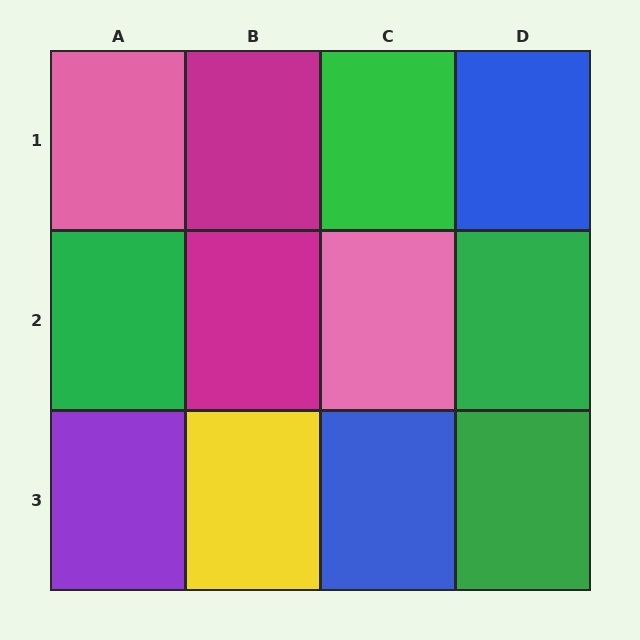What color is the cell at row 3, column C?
Blue.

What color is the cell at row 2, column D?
Green.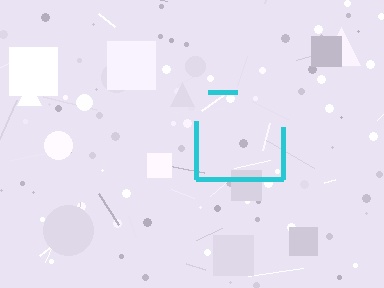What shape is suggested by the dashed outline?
The dashed outline suggests a square.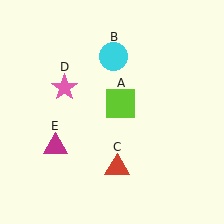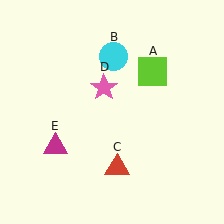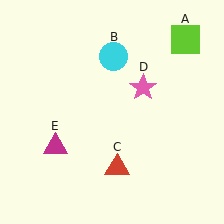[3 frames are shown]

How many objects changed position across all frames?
2 objects changed position: lime square (object A), pink star (object D).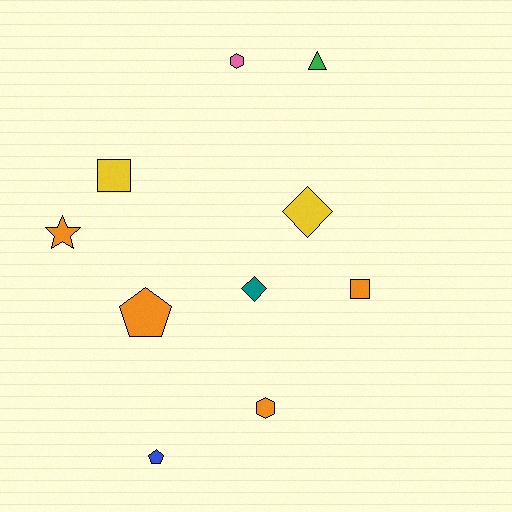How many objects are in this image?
There are 10 objects.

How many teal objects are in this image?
There is 1 teal object.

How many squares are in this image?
There are 2 squares.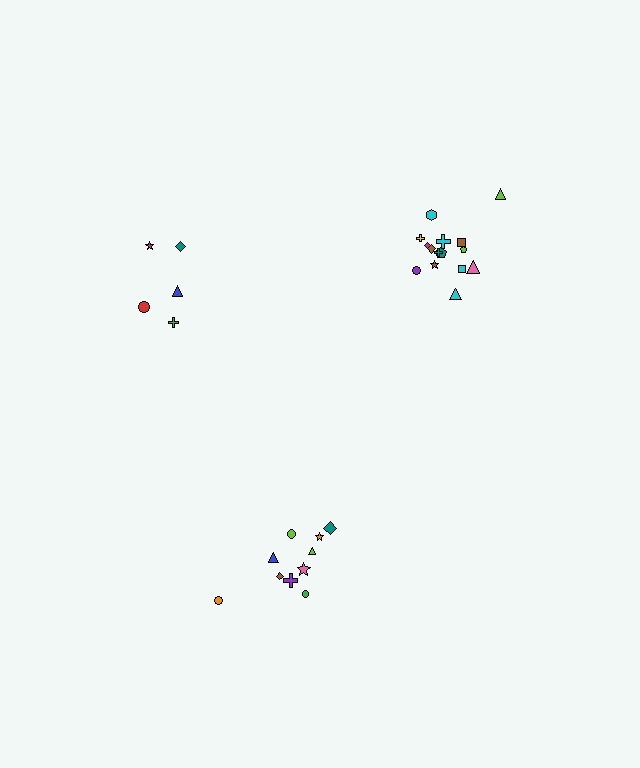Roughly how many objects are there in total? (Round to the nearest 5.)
Roughly 30 objects in total.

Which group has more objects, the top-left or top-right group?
The top-right group.